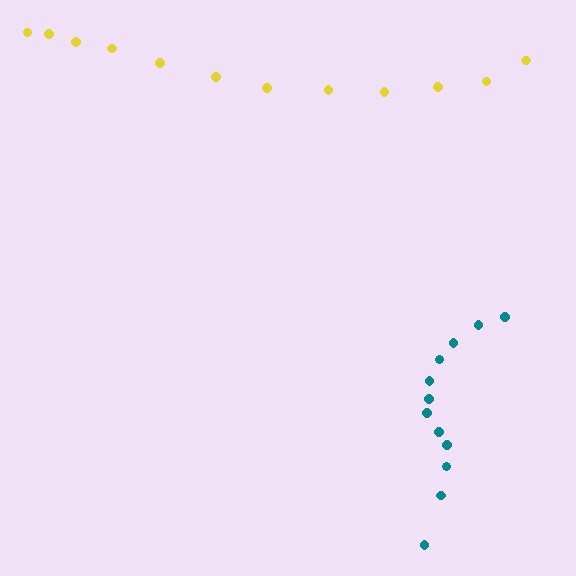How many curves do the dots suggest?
There are 2 distinct paths.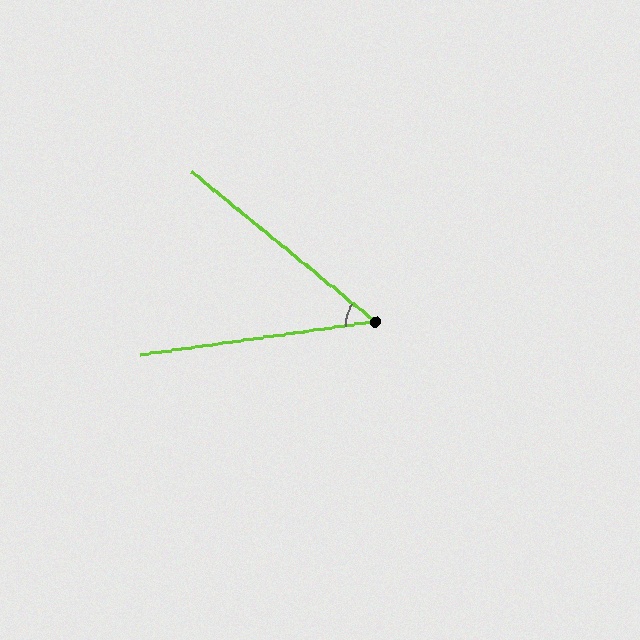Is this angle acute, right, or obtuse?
It is acute.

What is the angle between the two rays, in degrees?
Approximately 47 degrees.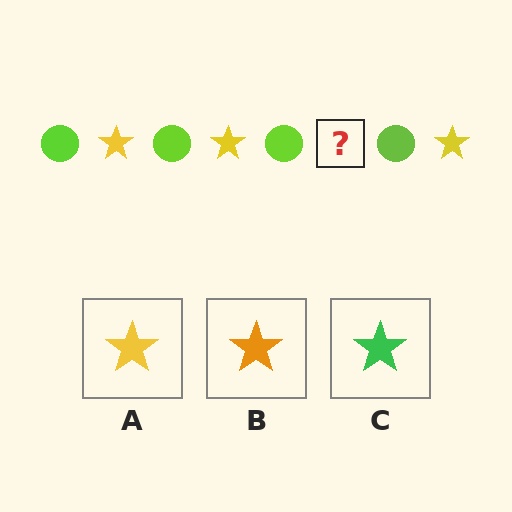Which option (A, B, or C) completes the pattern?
A.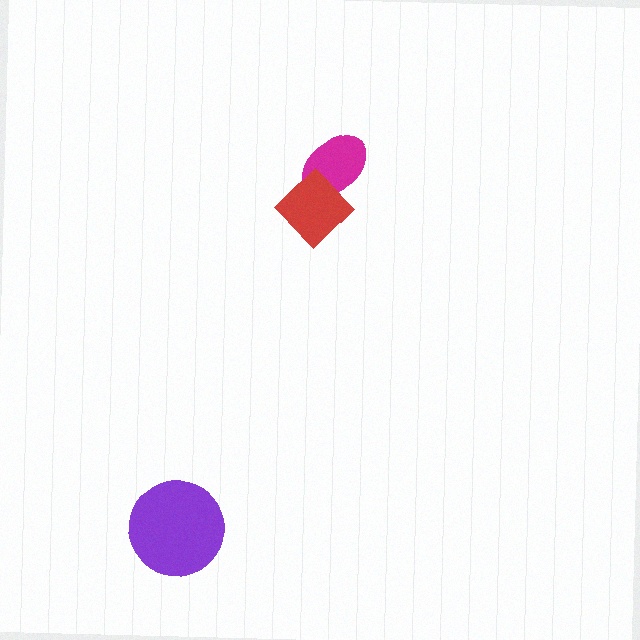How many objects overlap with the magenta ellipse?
1 object overlaps with the magenta ellipse.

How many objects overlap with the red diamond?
1 object overlaps with the red diamond.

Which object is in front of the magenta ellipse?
The red diamond is in front of the magenta ellipse.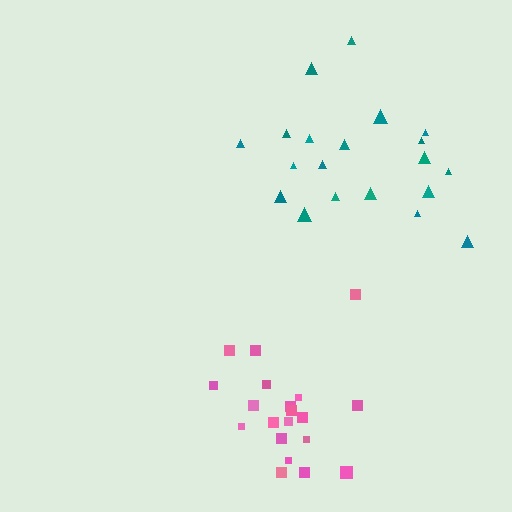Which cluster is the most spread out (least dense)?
Teal.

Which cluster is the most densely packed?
Pink.